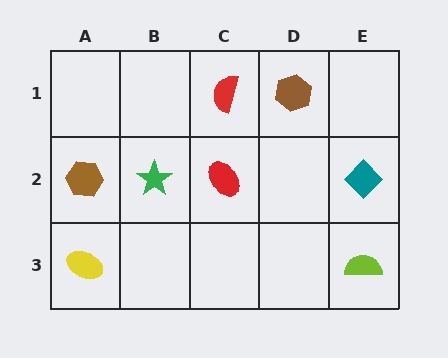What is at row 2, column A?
A brown hexagon.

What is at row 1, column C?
A red semicircle.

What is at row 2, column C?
A red ellipse.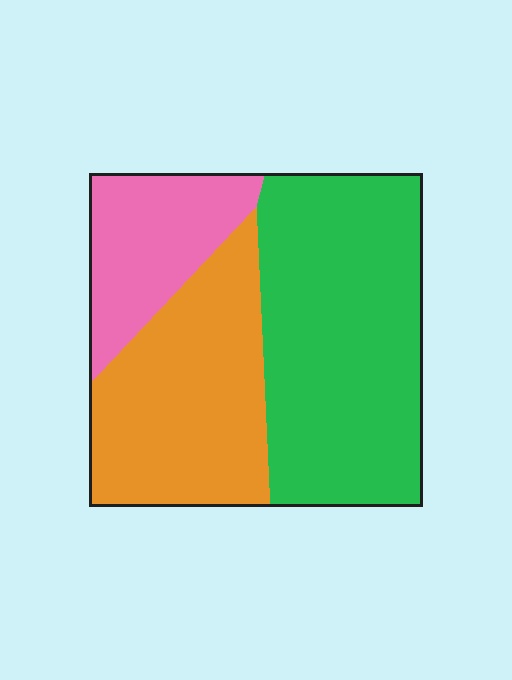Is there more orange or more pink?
Orange.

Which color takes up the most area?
Green, at roughly 50%.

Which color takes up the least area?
Pink, at roughly 20%.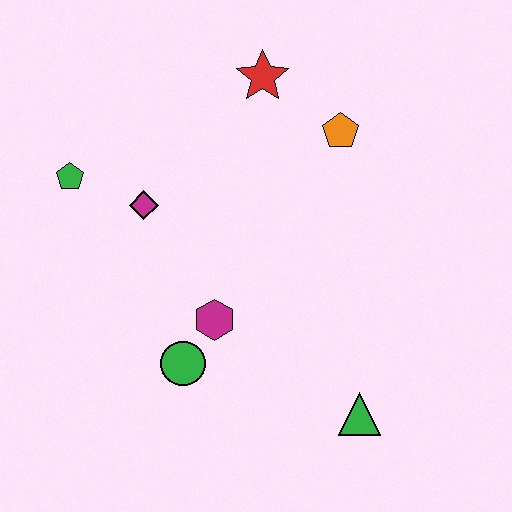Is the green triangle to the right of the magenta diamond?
Yes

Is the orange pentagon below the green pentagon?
No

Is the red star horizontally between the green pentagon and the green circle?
No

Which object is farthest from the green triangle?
The green pentagon is farthest from the green triangle.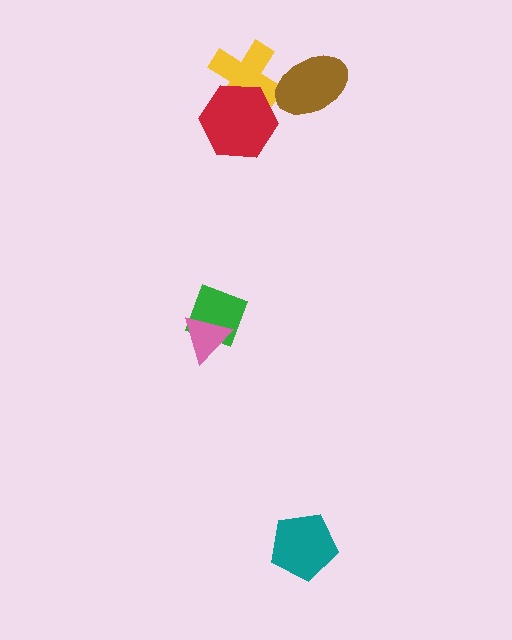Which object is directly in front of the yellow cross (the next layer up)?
The red hexagon is directly in front of the yellow cross.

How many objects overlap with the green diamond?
1 object overlaps with the green diamond.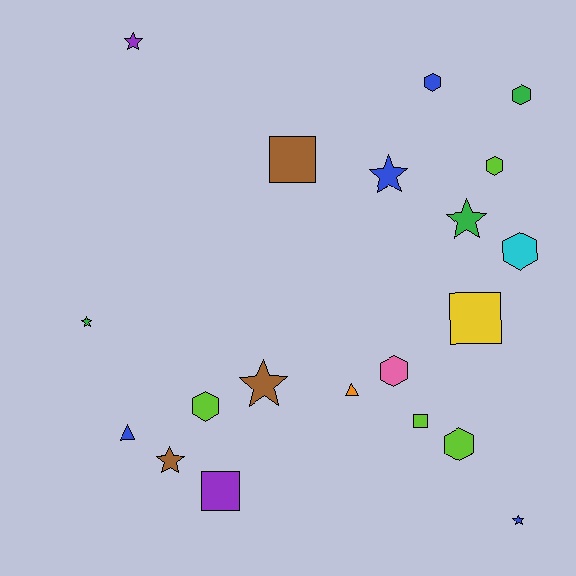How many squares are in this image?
There are 4 squares.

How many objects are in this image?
There are 20 objects.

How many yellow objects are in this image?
There is 1 yellow object.